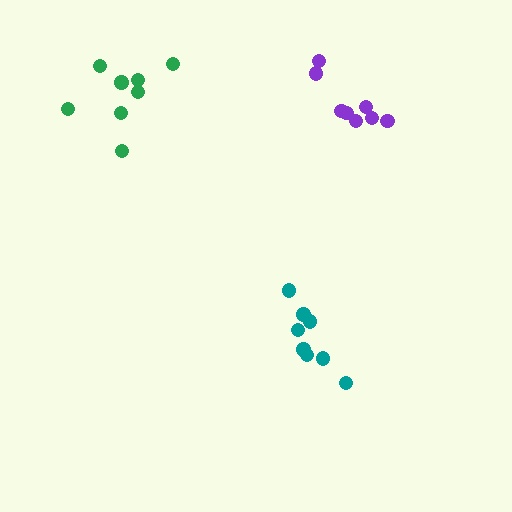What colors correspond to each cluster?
The clusters are colored: purple, green, teal.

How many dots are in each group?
Group 1: 8 dots, Group 2: 8 dots, Group 3: 8 dots (24 total).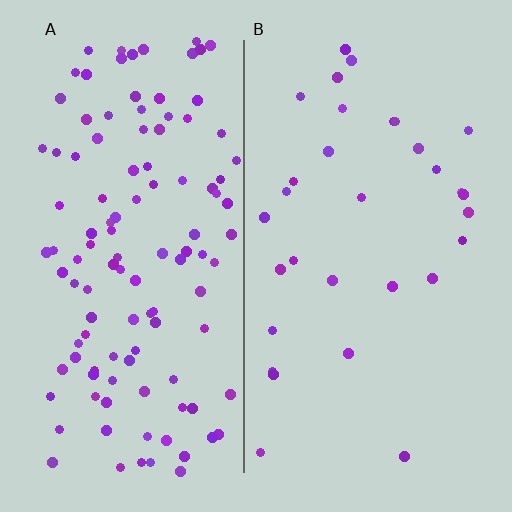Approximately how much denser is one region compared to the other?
Approximately 3.7× — region A over region B.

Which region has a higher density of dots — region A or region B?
A (the left).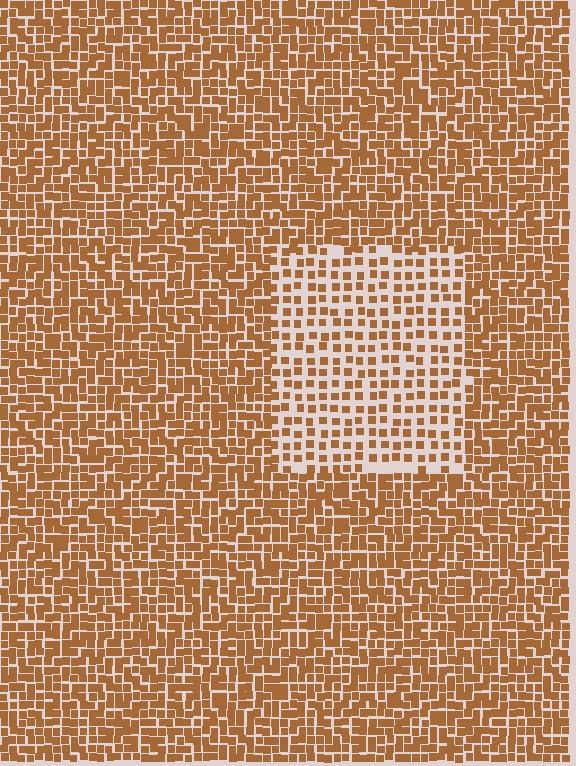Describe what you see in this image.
The image contains small brown elements arranged at two different densities. A rectangle-shaped region is visible where the elements are less densely packed than the surrounding area.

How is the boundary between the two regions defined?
The boundary is defined by a change in element density (approximately 1.9x ratio). All elements are the same color, size, and shape.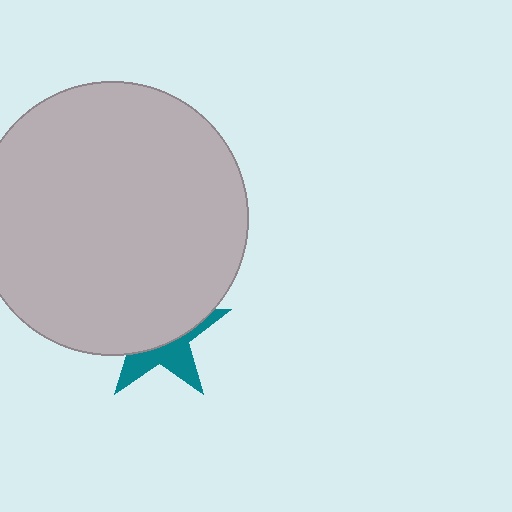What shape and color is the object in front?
The object in front is a light gray circle.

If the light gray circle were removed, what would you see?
You would see the complete teal star.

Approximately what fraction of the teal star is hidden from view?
Roughly 61% of the teal star is hidden behind the light gray circle.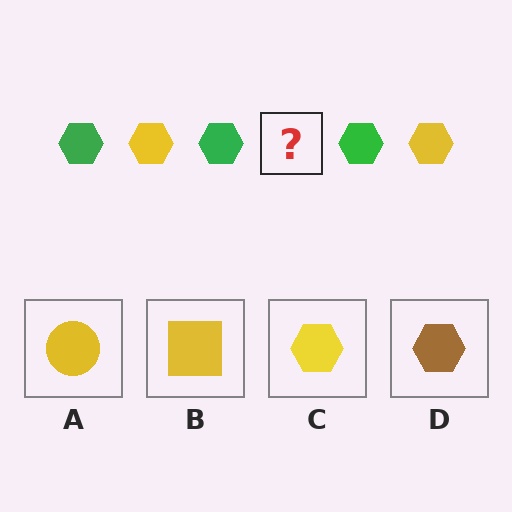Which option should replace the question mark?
Option C.